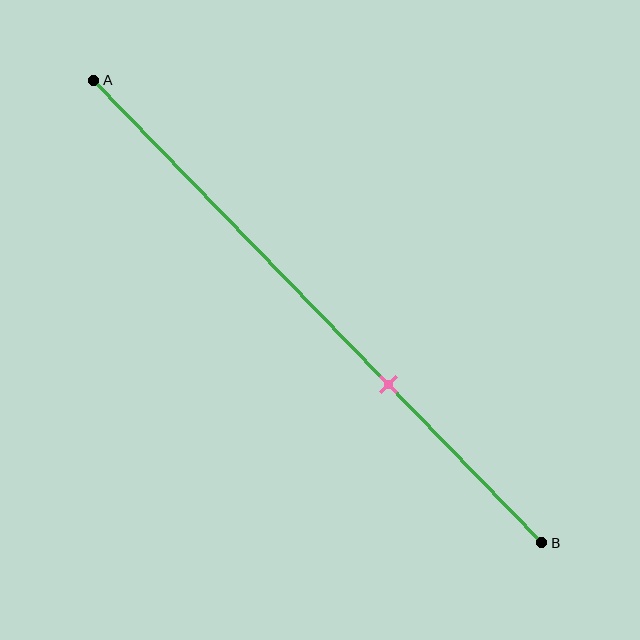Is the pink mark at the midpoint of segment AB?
No, the mark is at about 65% from A, not at the 50% midpoint.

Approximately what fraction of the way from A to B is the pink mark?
The pink mark is approximately 65% of the way from A to B.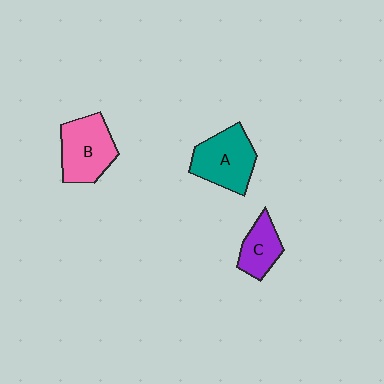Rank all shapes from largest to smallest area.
From largest to smallest: B (pink), A (teal), C (purple).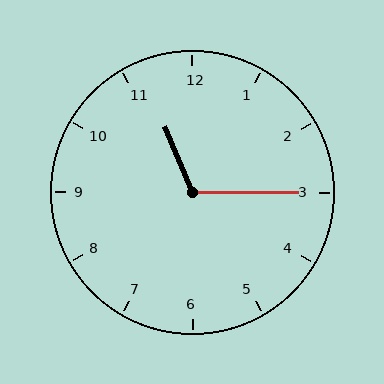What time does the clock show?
11:15.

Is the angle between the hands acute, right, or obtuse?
It is obtuse.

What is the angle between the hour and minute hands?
Approximately 112 degrees.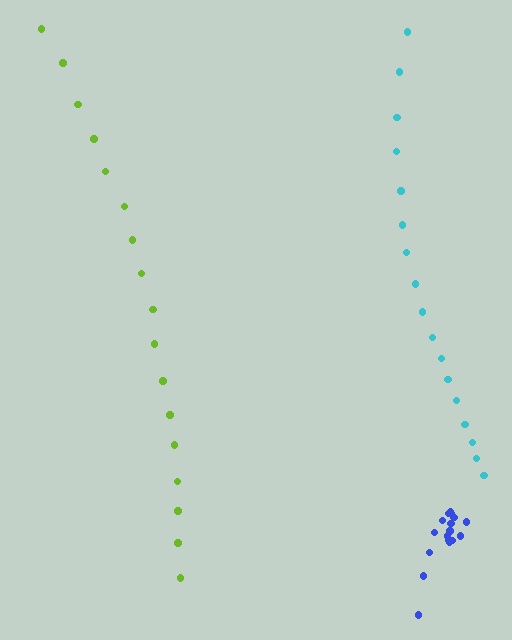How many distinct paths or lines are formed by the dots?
There are 3 distinct paths.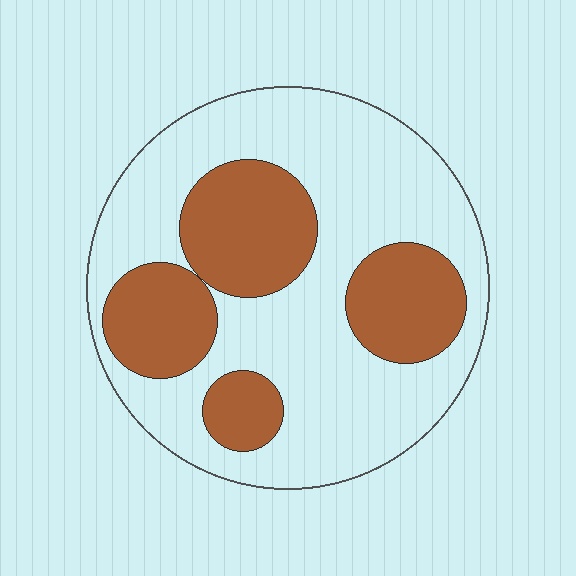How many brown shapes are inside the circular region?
4.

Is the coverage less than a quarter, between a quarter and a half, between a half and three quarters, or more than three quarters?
Between a quarter and a half.